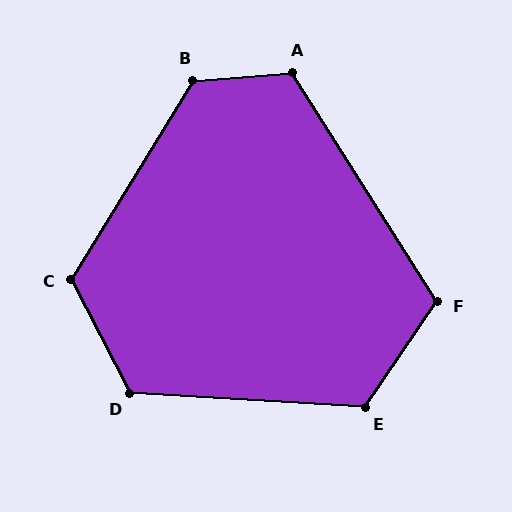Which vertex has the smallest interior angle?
F, at approximately 114 degrees.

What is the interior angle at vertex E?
Approximately 121 degrees (obtuse).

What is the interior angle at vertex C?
Approximately 121 degrees (obtuse).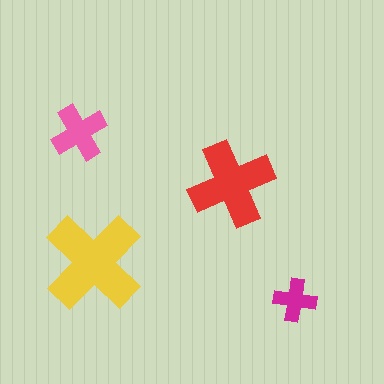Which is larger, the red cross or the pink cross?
The red one.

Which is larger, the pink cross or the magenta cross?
The pink one.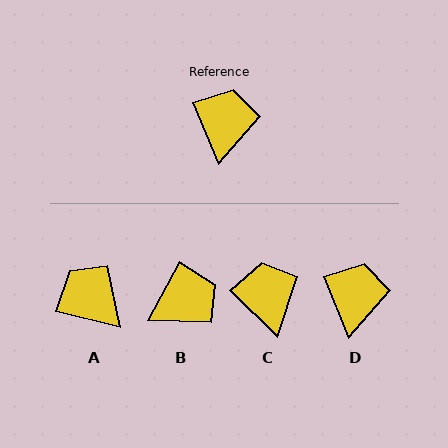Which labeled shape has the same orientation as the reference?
D.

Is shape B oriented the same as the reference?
No, it is off by about 50 degrees.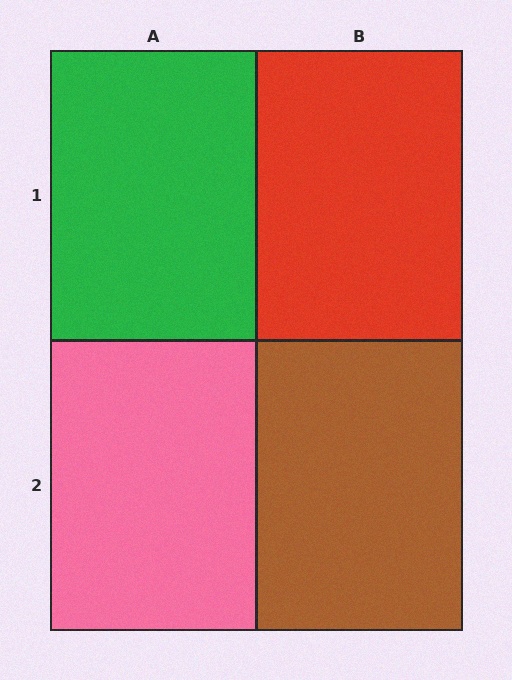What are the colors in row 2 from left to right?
Pink, brown.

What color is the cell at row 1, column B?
Red.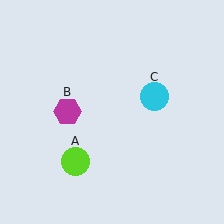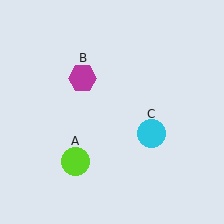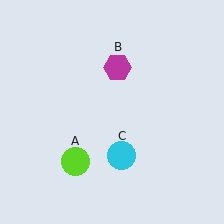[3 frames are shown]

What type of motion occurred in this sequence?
The magenta hexagon (object B), cyan circle (object C) rotated clockwise around the center of the scene.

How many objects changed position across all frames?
2 objects changed position: magenta hexagon (object B), cyan circle (object C).